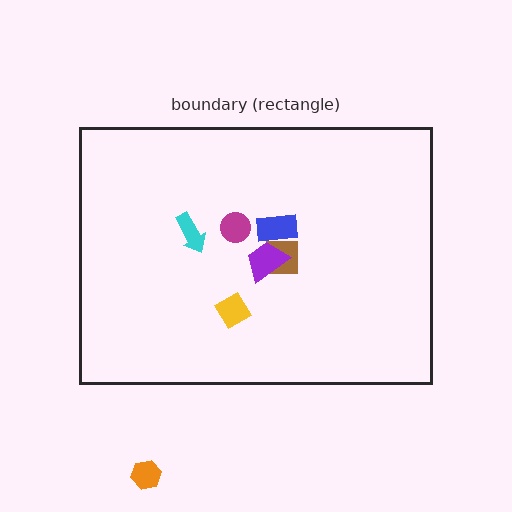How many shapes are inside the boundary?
6 inside, 1 outside.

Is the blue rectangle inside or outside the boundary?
Inside.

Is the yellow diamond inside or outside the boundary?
Inside.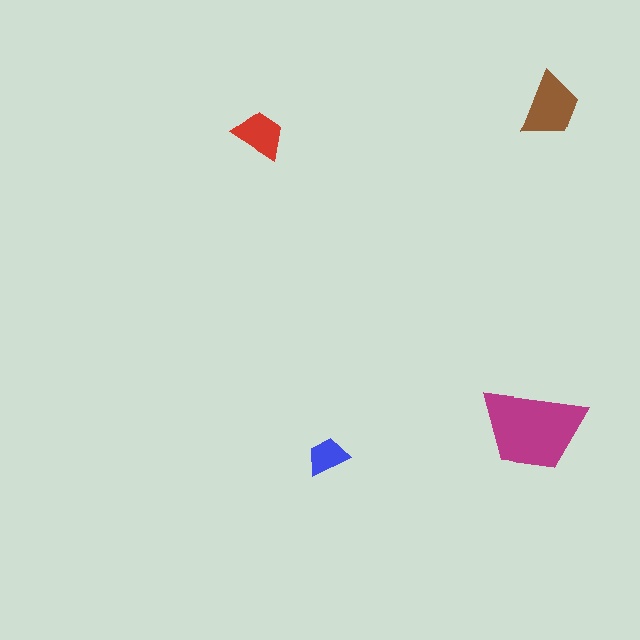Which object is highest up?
The brown trapezoid is topmost.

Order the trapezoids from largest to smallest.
the magenta one, the brown one, the red one, the blue one.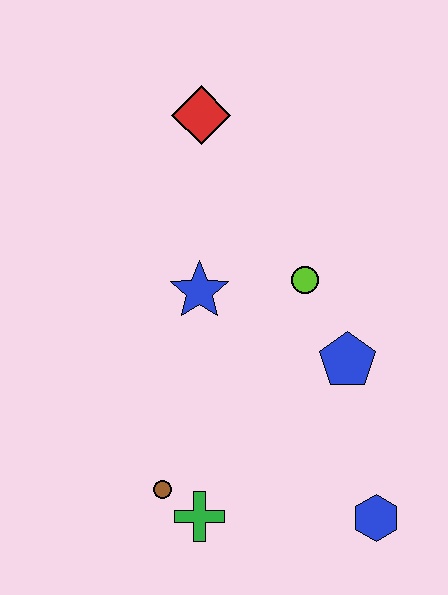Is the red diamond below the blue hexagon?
No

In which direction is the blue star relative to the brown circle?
The blue star is above the brown circle.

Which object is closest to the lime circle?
The blue pentagon is closest to the lime circle.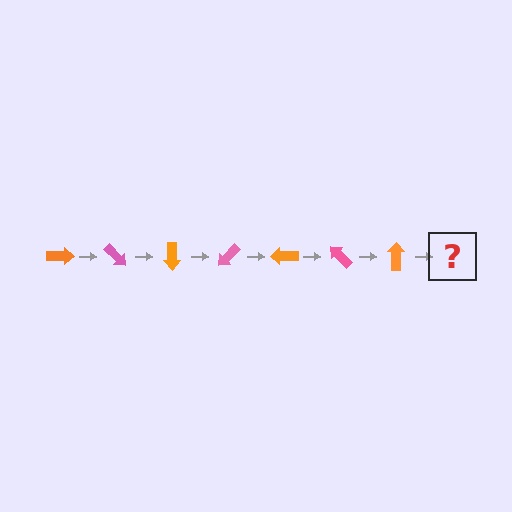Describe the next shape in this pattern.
It should be a pink arrow, rotated 315 degrees from the start.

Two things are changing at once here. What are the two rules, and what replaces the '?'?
The two rules are that it rotates 45 degrees each step and the color cycles through orange and pink. The '?' should be a pink arrow, rotated 315 degrees from the start.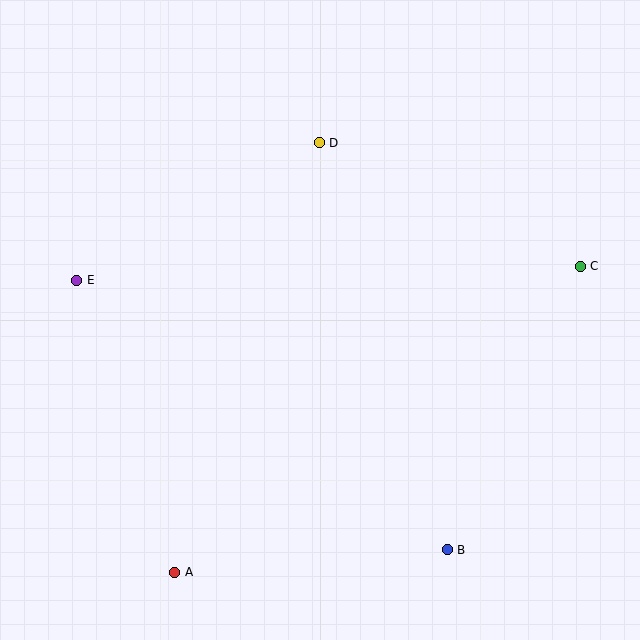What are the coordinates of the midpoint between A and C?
The midpoint between A and C is at (377, 419).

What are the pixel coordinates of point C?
Point C is at (580, 266).